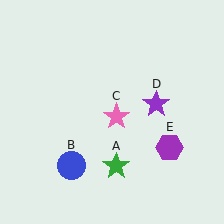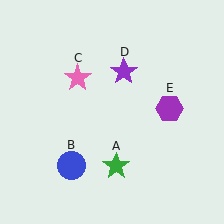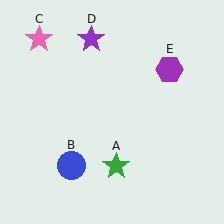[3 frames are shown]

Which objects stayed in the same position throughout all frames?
Green star (object A) and blue circle (object B) remained stationary.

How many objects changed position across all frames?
3 objects changed position: pink star (object C), purple star (object D), purple hexagon (object E).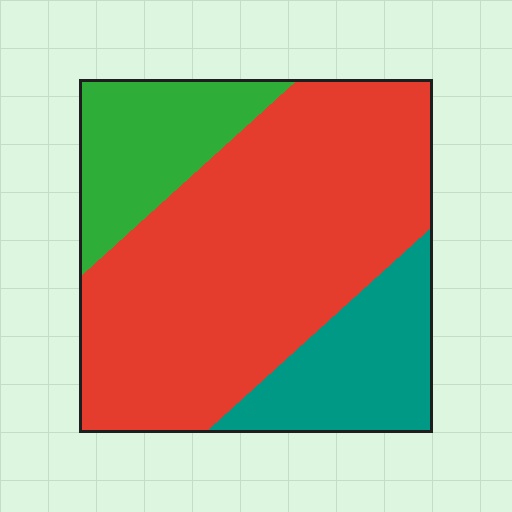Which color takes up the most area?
Red, at roughly 65%.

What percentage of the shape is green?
Green covers around 15% of the shape.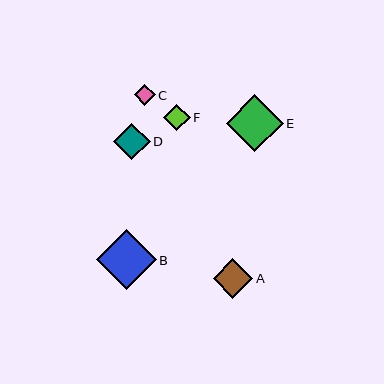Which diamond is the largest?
Diamond B is the largest with a size of approximately 59 pixels.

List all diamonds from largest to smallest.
From largest to smallest: B, E, A, D, F, C.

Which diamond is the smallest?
Diamond C is the smallest with a size of approximately 20 pixels.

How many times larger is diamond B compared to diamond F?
Diamond B is approximately 2.2 times the size of diamond F.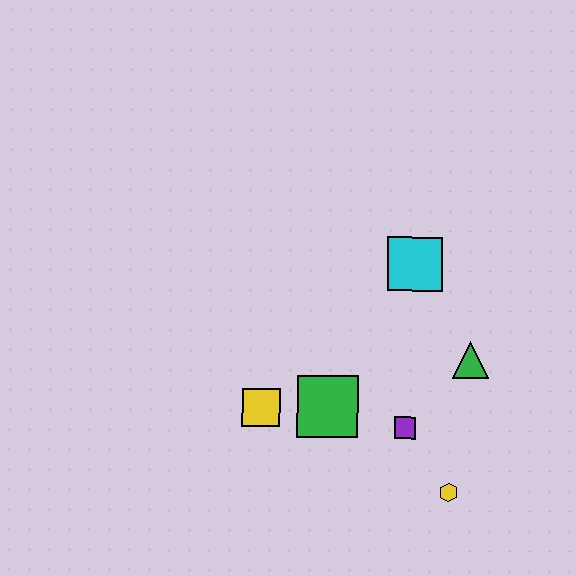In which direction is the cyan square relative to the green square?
The cyan square is above the green square.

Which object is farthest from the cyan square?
The yellow hexagon is farthest from the cyan square.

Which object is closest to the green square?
The yellow square is closest to the green square.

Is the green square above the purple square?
Yes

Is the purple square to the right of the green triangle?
No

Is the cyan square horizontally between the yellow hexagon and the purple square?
Yes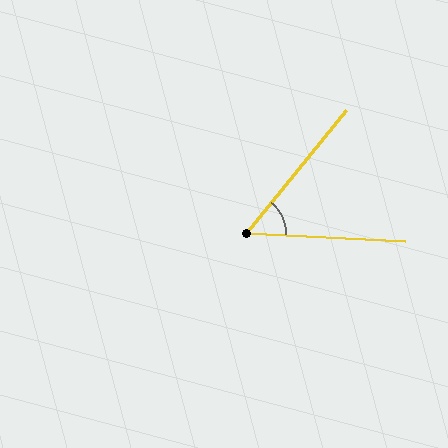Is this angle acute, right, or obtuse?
It is acute.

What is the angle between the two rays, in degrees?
Approximately 54 degrees.